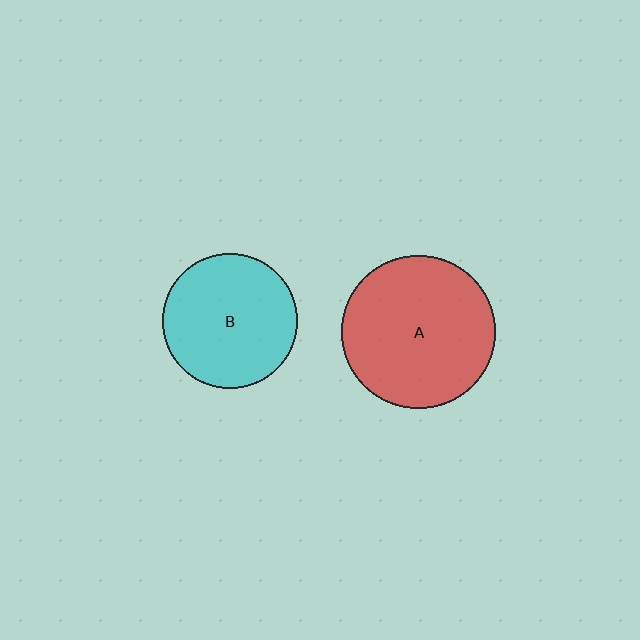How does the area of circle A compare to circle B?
Approximately 1.3 times.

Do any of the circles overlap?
No, none of the circles overlap.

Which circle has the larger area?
Circle A (red).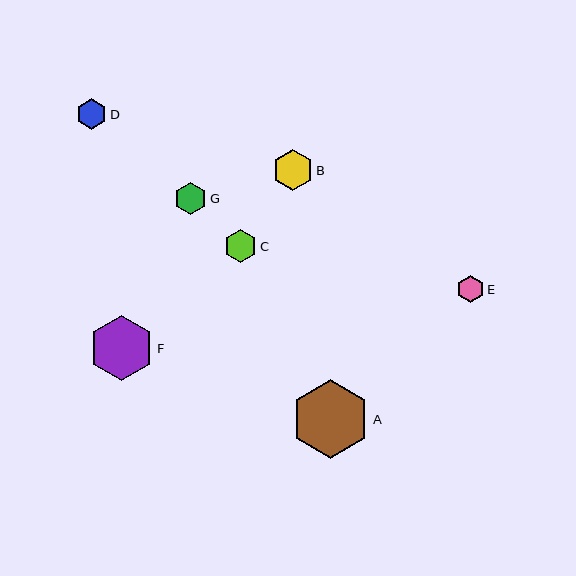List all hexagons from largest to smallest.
From largest to smallest: A, F, B, C, G, D, E.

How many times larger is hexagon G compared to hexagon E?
Hexagon G is approximately 1.2 times the size of hexagon E.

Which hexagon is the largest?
Hexagon A is the largest with a size of approximately 79 pixels.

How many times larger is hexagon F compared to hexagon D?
Hexagon F is approximately 2.1 times the size of hexagon D.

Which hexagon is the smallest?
Hexagon E is the smallest with a size of approximately 27 pixels.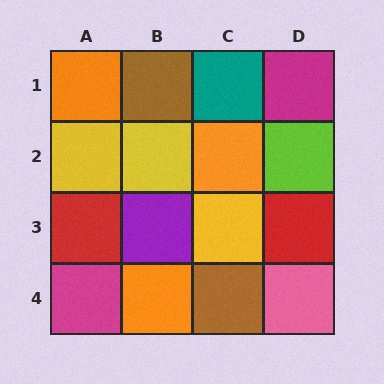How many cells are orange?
3 cells are orange.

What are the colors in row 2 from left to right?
Yellow, yellow, orange, lime.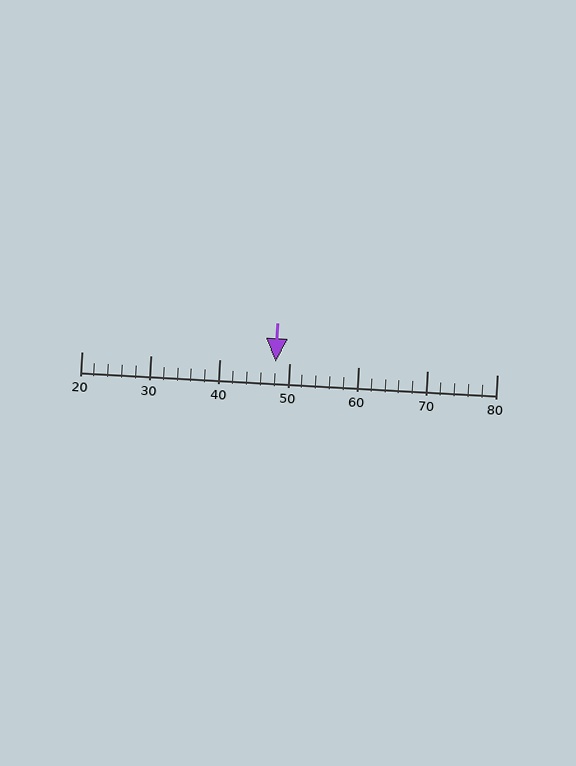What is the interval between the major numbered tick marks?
The major tick marks are spaced 10 units apart.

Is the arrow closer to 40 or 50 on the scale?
The arrow is closer to 50.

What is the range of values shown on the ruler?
The ruler shows values from 20 to 80.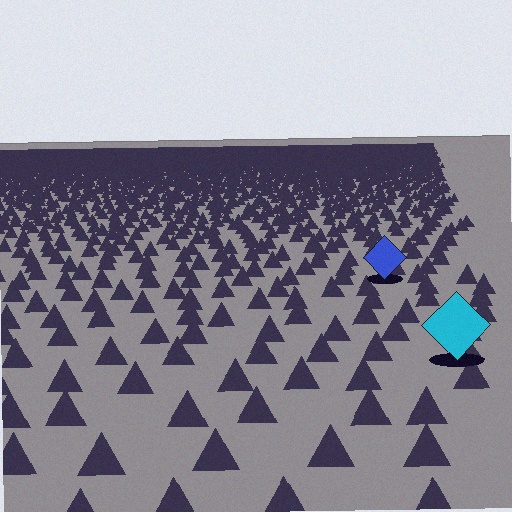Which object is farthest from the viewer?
The blue diamond is farthest from the viewer. It appears smaller and the ground texture around it is denser.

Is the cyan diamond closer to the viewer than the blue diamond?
Yes. The cyan diamond is closer — you can tell from the texture gradient: the ground texture is coarser near it.